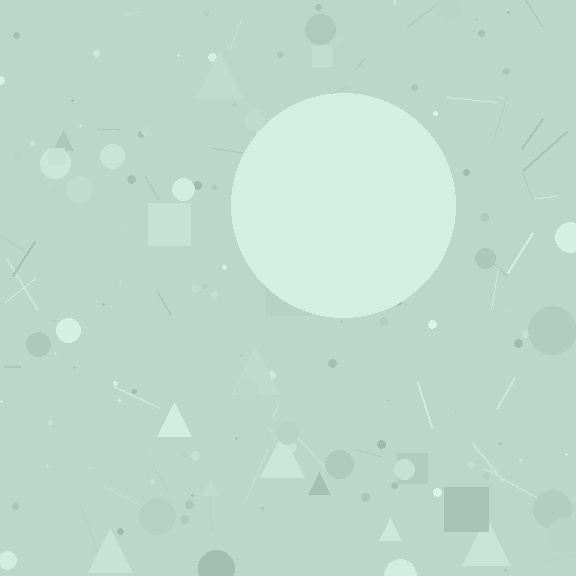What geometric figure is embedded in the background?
A circle is embedded in the background.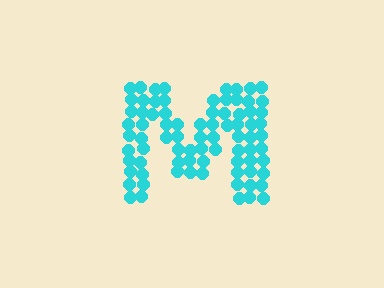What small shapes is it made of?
It is made of small circles.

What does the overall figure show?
The overall figure shows the letter M.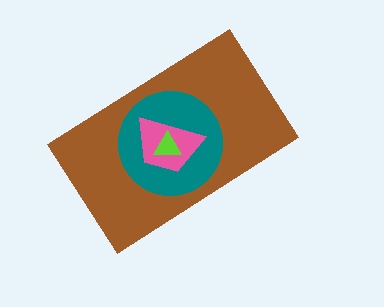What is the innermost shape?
The lime triangle.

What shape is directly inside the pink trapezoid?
The lime triangle.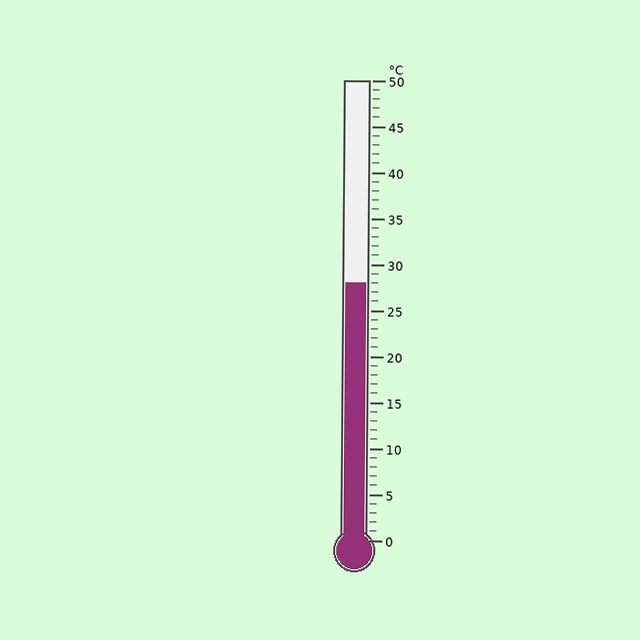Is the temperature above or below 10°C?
The temperature is above 10°C.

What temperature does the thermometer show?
The thermometer shows approximately 28°C.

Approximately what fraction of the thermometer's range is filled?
The thermometer is filled to approximately 55% of its range.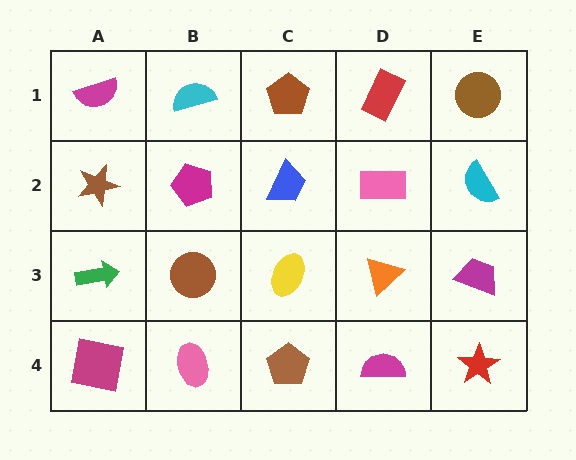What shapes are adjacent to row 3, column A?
A brown star (row 2, column A), a magenta square (row 4, column A), a brown circle (row 3, column B).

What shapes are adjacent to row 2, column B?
A cyan semicircle (row 1, column B), a brown circle (row 3, column B), a brown star (row 2, column A), a blue trapezoid (row 2, column C).